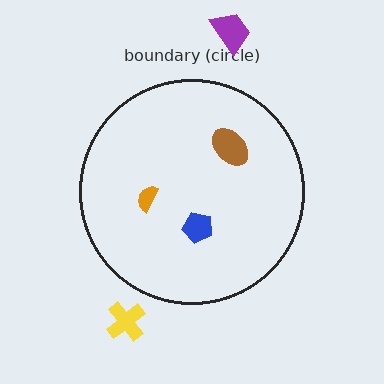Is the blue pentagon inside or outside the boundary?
Inside.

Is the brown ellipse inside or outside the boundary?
Inside.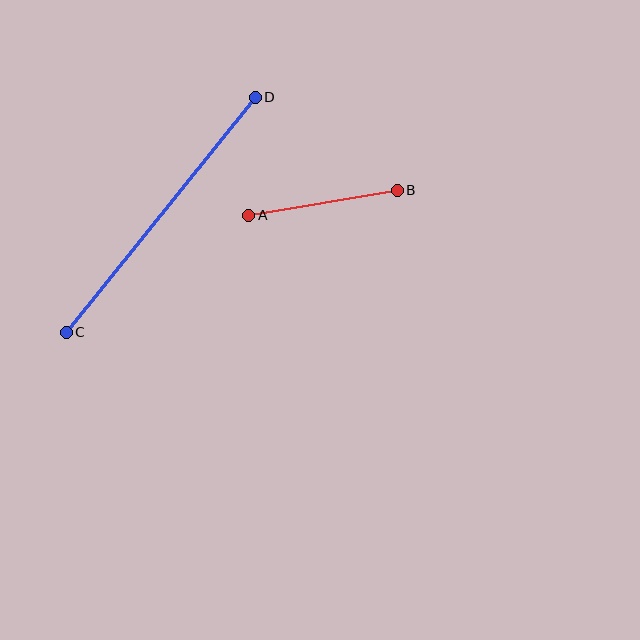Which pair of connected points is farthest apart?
Points C and D are farthest apart.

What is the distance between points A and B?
The distance is approximately 151 pixels.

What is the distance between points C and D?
The distance is approximately 302 pixels.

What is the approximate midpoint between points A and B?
The midpoint is at approximately (323, 203) pixels.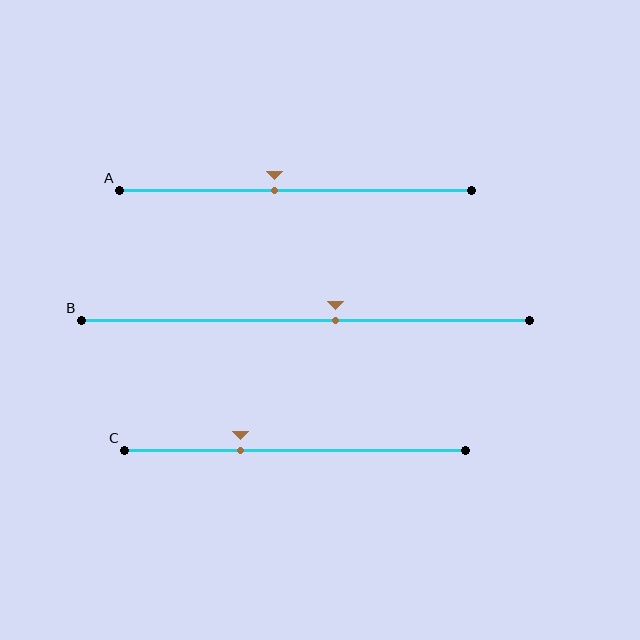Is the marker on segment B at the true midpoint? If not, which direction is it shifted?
No, the marker on segment B is shifted to the right by about 7% of the segment length.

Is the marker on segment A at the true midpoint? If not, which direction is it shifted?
No, the marker on segment A is shifted to the left by about 6% of the segment length.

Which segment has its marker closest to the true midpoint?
Segment A has its marker closest to the true midpoint.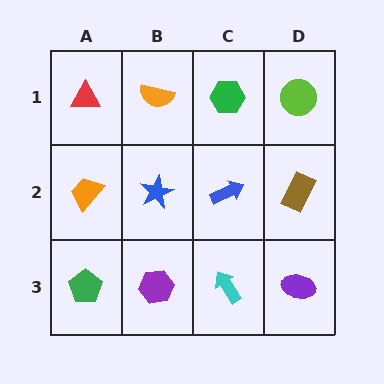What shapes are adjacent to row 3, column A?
An orange trapezoid (row 2, column A), a purple hexagon (row 3, column B).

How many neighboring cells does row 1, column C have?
3.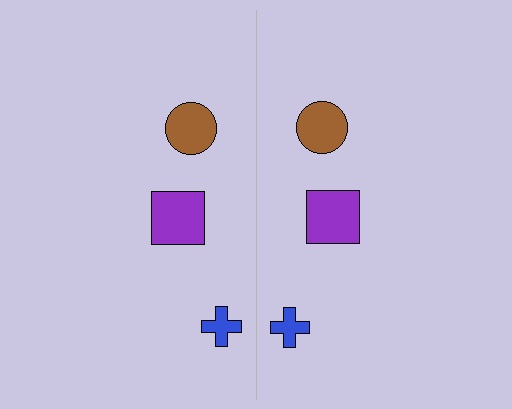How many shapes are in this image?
There are 6 shapes in this image.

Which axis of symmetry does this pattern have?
The pattern has a vertical axis of symmetry running through the center of the image.